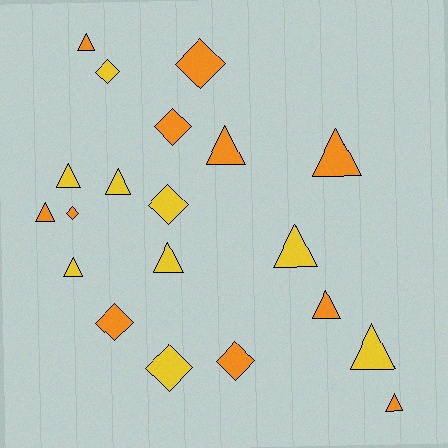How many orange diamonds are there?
There are 5 orange diamonds.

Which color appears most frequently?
Orange, with 11 objects.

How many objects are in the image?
There are 20 objects.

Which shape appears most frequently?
Triangle, with 12 objects.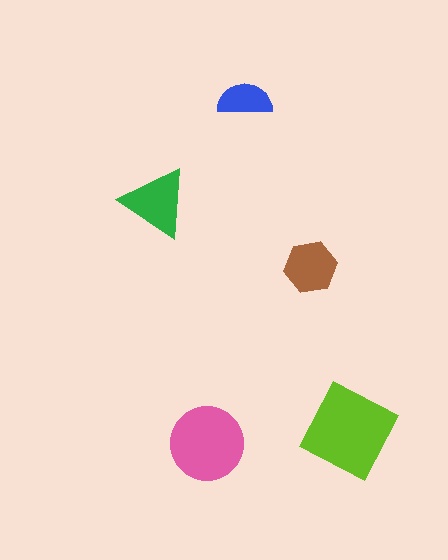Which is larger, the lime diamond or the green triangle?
The lime diamond.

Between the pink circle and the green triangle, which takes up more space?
The pink circle.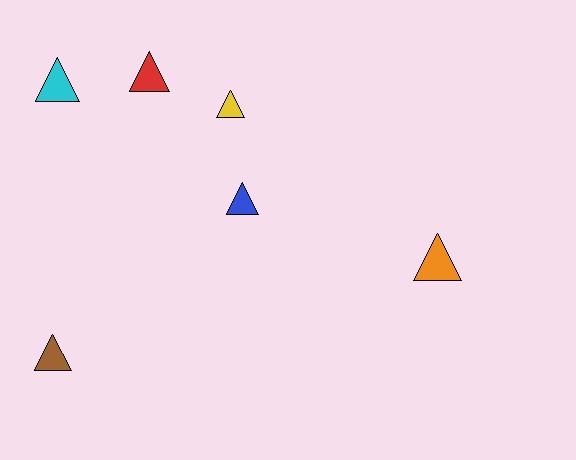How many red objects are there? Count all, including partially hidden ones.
There is 1 red object.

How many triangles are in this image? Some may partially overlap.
There are 6 triangles.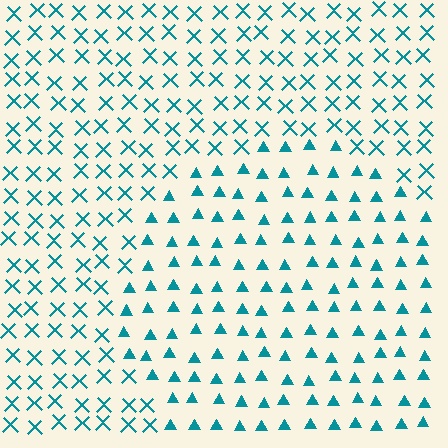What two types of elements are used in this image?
The image uses triangles inside the circle region and X marks outside it.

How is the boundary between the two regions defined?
The boundary is defined by a change in element shape: triangles inside vs. X marks outside. All elements share the same color and spacing.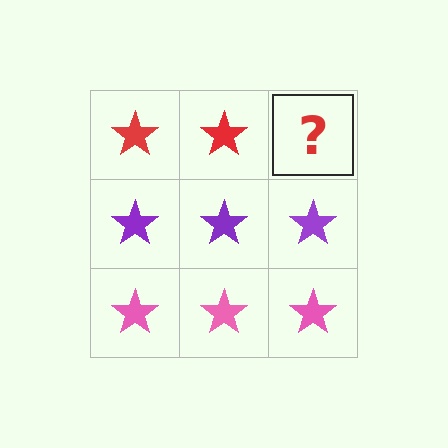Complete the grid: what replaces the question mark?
The question mark should be replaced with a red star.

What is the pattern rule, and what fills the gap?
The rule is that each row has a consistent color. The gap should be filled with a red star.